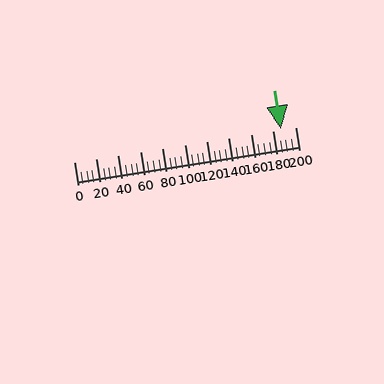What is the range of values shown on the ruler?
The ruler shows values from 0 to 200.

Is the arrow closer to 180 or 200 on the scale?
The arrow is closer to 180.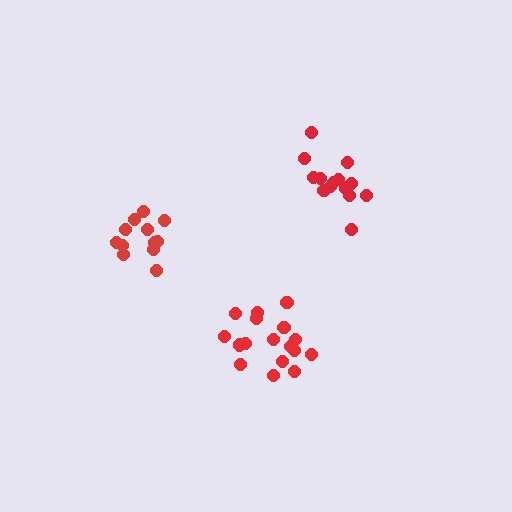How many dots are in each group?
Group 1: 12 dots, Group 2: 14 dots, Group 3: 17 dots (43 total).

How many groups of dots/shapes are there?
There are 3 groups.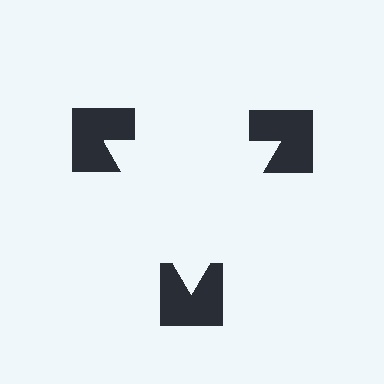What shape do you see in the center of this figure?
An illusory triangle — its edges are inferred from the aligned wedge cuts in the notched squares, not physically drawn.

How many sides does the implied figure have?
3 sides.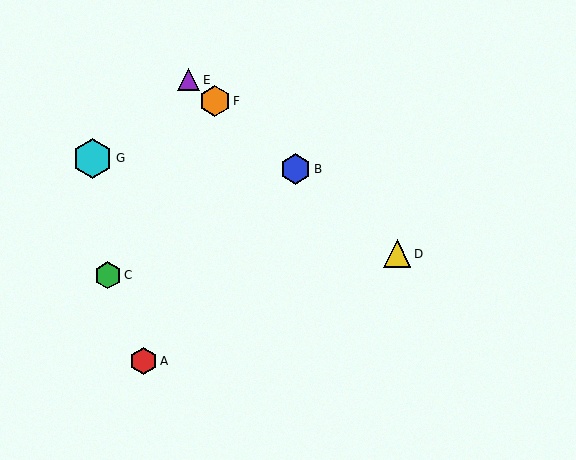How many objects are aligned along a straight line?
4 objects (B, D, E, F) are aligned along a straight line.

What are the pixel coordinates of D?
Object D is at (397, 254).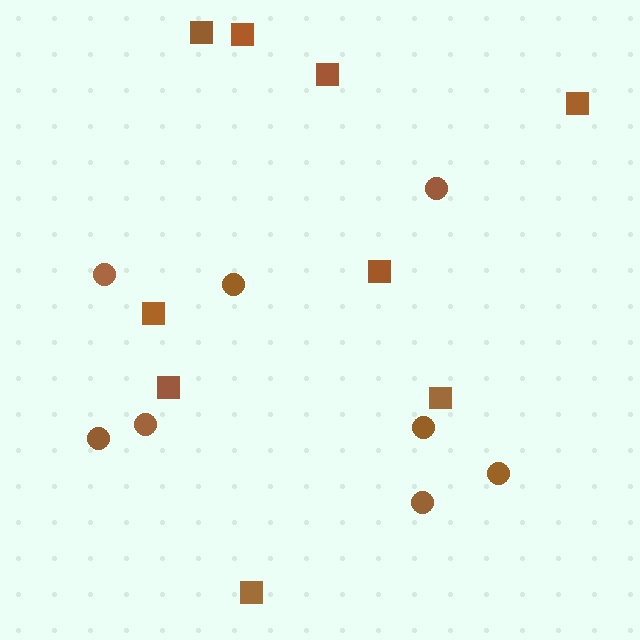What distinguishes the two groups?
There are 2 groups: one group of squares (9) and one group of circles (8).